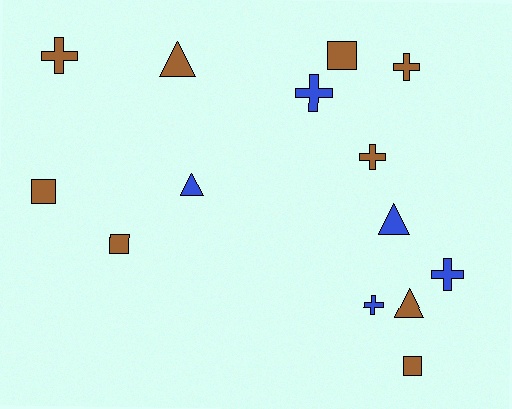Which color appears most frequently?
Brown, with 9 objects.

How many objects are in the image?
There are 14 objects.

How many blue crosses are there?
There are 3 blue crosses.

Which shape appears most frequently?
Cross, with 6 objects.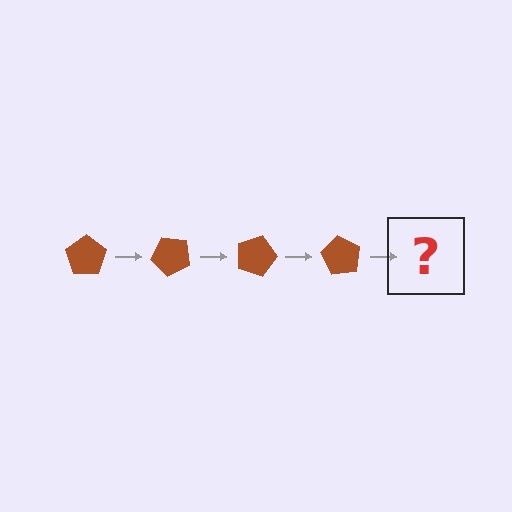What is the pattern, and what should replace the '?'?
The pattern is that the pentagon rotates 45 degrees each step. The '?' should be a brown pentagon rotated 180 degrees.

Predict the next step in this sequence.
The next step is a brown pentagon rotated 180 degrees.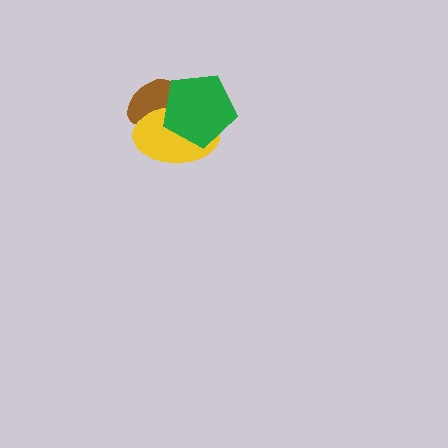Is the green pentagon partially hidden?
No, no other shape covers it.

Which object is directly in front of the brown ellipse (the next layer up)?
The yellow ellipse is directly in front of the brown ellipse.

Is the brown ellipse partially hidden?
Yes, it is partially covered by another shape.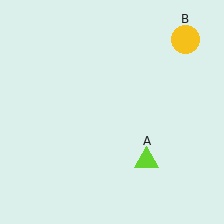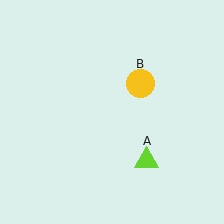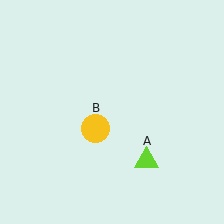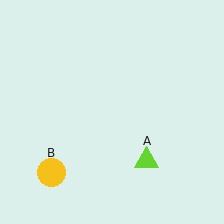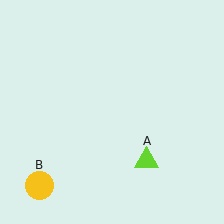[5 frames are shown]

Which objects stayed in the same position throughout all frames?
Lime triangle (object A) remained stationary.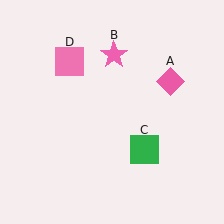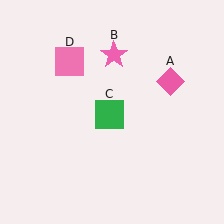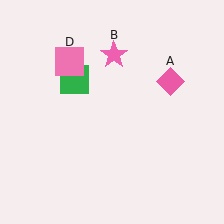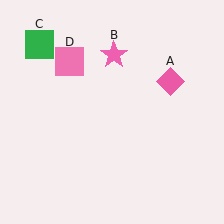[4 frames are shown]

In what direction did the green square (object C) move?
The green square (object C) moved up and to the left.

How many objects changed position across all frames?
1 object changed position: green square (object C).